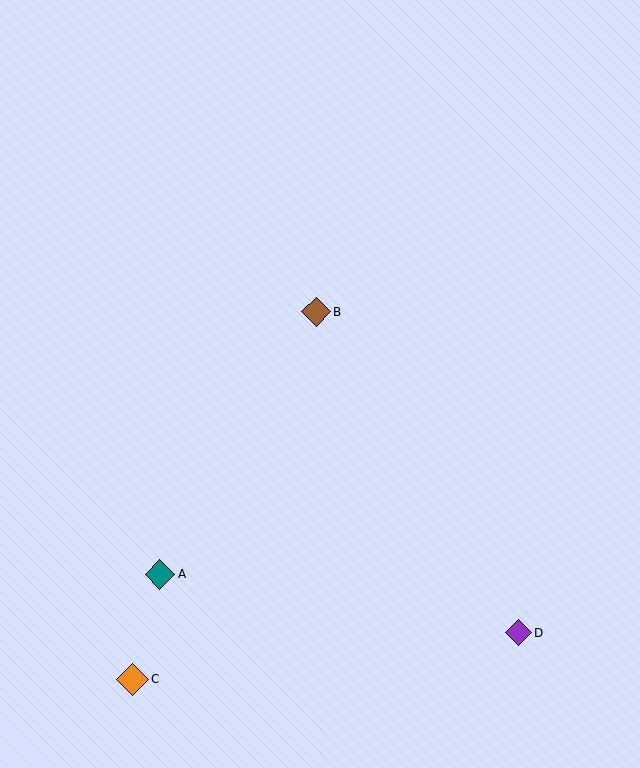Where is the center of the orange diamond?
The center of the orange diamond is at (132, 679).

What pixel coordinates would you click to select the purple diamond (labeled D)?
Click at (519, 633) to select the purple diamond D.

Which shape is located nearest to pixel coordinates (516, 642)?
The purple diamond (labeled D) at (519, 633) is nearest to that location.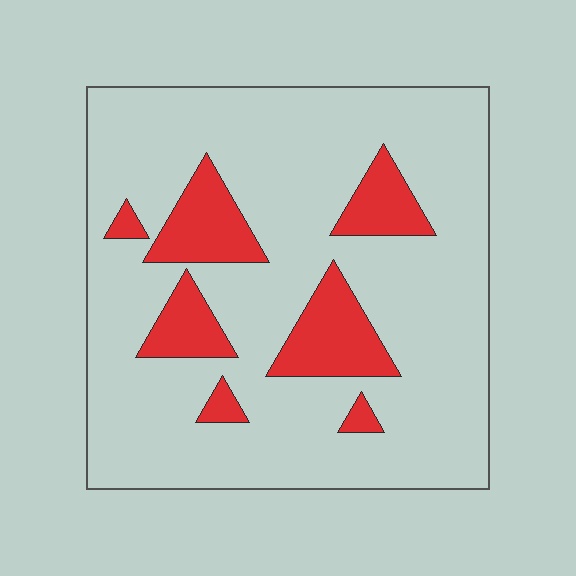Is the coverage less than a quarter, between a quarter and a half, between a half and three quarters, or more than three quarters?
Less than a quarter.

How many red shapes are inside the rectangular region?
7.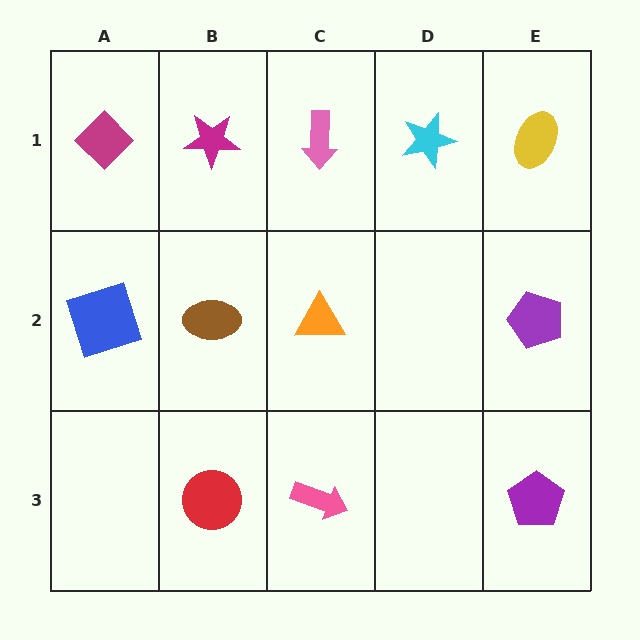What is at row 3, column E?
A purple pentagon.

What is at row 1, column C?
A pink arrow.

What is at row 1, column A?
A magenta diamond.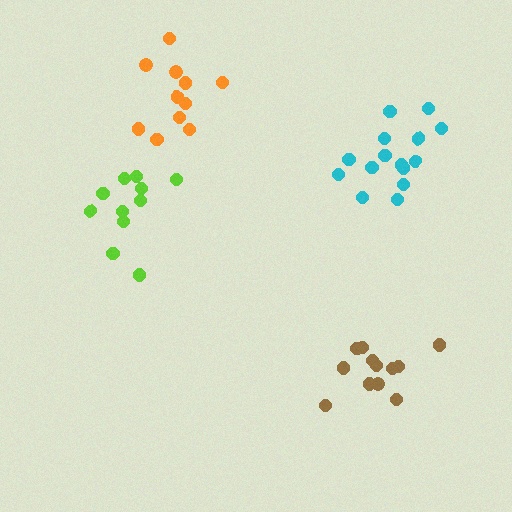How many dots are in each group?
Group 1: 11 dots, Group 2: 12 dots, Group 3: 15 dots, Group 4: 11 dots (49 total).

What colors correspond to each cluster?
The clusters are colored: orange, brown, cyan, lime.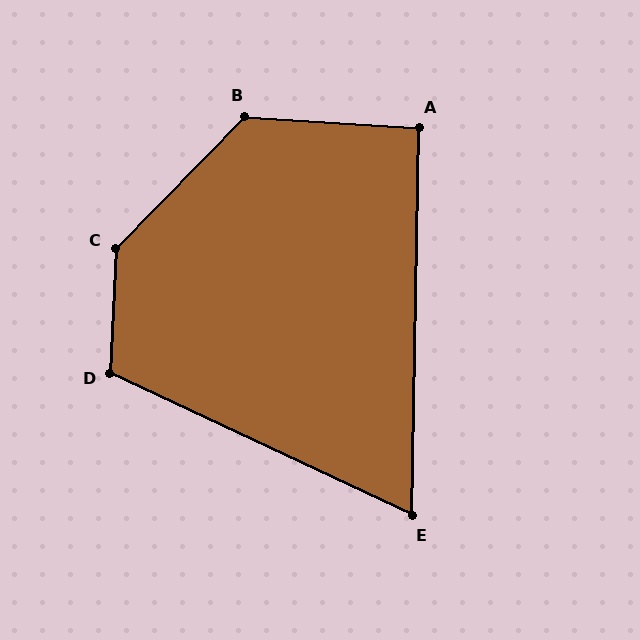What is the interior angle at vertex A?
Approximately 92 degrees (approximately right).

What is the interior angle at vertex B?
Approximately 131 degrees (obtuse).